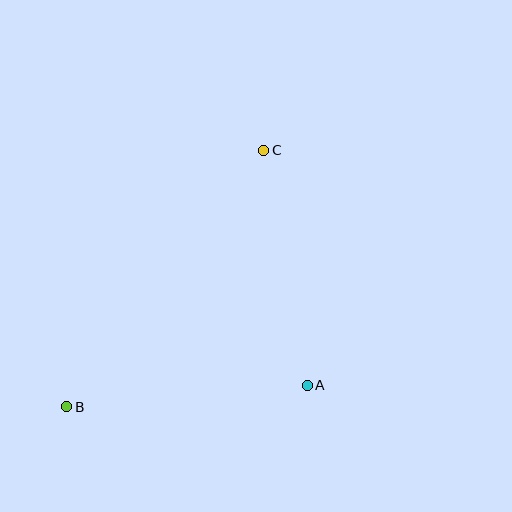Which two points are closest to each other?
Points A and C are closest to each other.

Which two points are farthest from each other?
Points B and C are farthest from each other.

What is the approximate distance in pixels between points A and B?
The distance between A and B is approximately 241 pixels.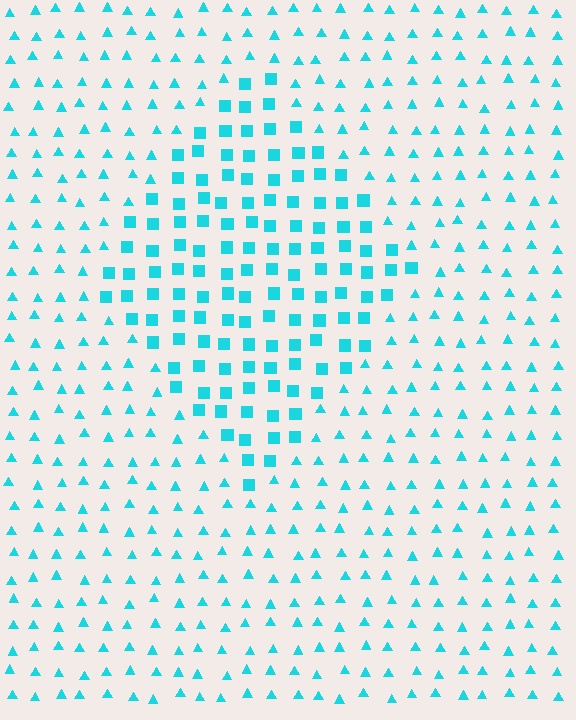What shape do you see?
I see a diamond.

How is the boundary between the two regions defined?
The boundary is defined by a change in element shape: squares inside vs. triangles outside. All elements share the same color and spacing.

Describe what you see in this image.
The image is filled with small cyan elements arranged in a uniform grid. A diamond-shaped region contains squares, while the surrounding area contains triangles. The boundary is defined purely by the change in element shape.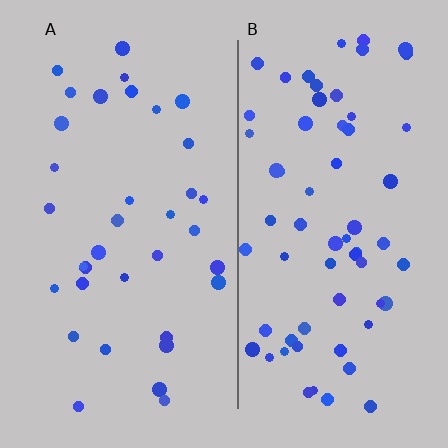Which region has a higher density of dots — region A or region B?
B (the right).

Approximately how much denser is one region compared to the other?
Approximately 1.8× — region B over region A.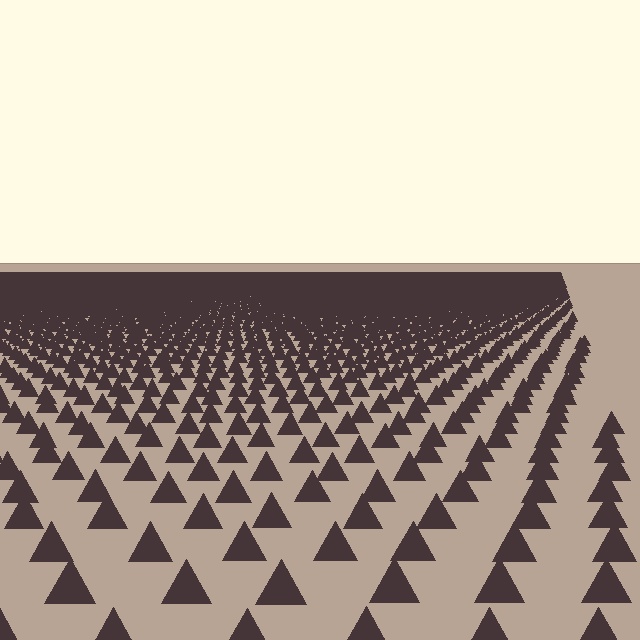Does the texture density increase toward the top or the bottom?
Density increases toward the top.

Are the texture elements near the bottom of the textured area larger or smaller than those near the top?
Larger. Near the bottom, elements are closer to the viewer and appear at a bigger on-screen size.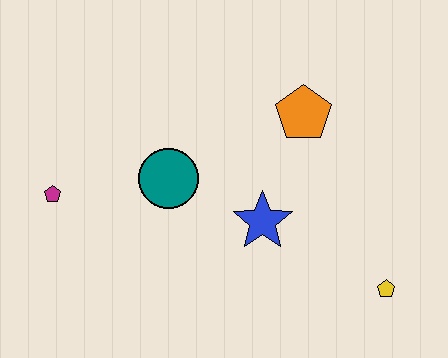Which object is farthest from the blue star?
The magenta pentagon is farthest from the blue star.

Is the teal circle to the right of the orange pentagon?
No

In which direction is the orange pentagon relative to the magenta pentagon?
The orange pentagon is to the right of the magenta pentagon.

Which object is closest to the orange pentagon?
The blue star is closest to the orange pentagon.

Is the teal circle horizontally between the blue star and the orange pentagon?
No